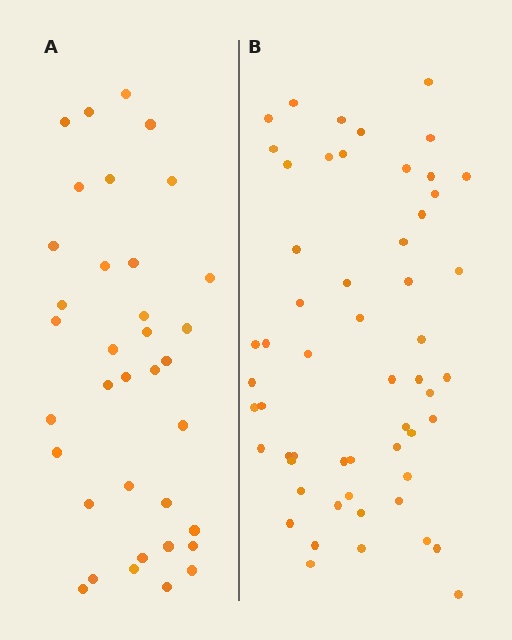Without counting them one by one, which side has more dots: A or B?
Region B (the right region) has more dots.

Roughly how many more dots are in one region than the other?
Region B has approximately 20 more dots than region A.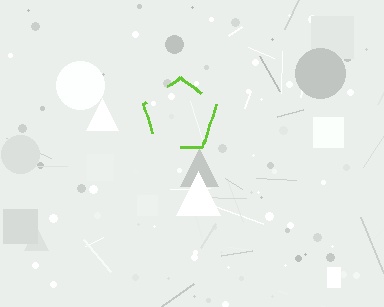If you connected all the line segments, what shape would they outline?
They would outline a pentagon.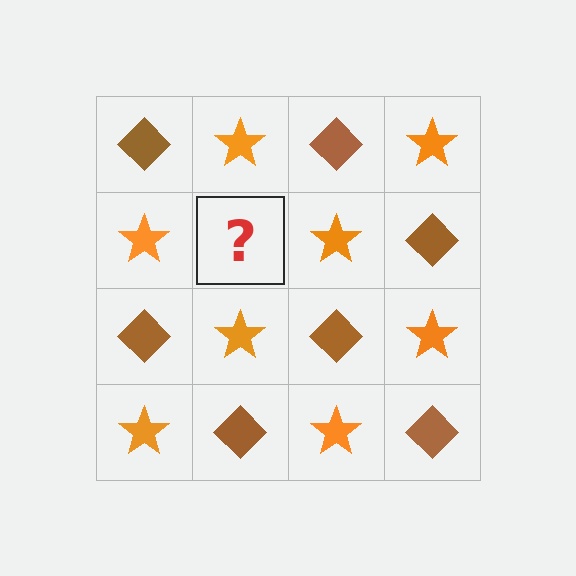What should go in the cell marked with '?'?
The missing cell should contain a brown diamond.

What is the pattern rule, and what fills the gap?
The rule is that it alternates brown diamond and orange star in a checkerboard pattern. The gap should be filled with a brown diamond.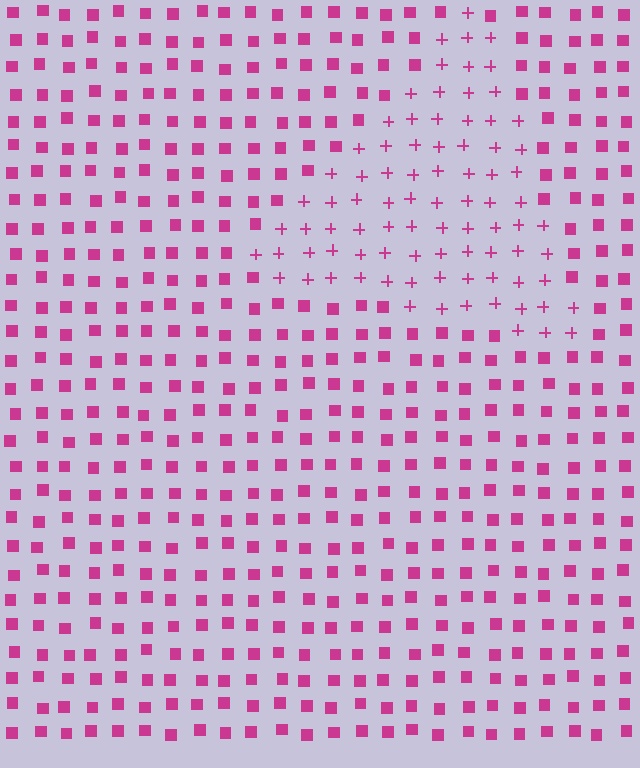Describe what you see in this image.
The image is filled with small magenta elements arranged in a uniform grid. A triangle-shaped region contains plus signs, while the surrounding area contains squares. The boundary is defined purely by the change in element shape.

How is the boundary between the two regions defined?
The boundary is defined by a change in element shape: plus signs inside vs. squares outside. All elements share the same color and spacing.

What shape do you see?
I see a triangle.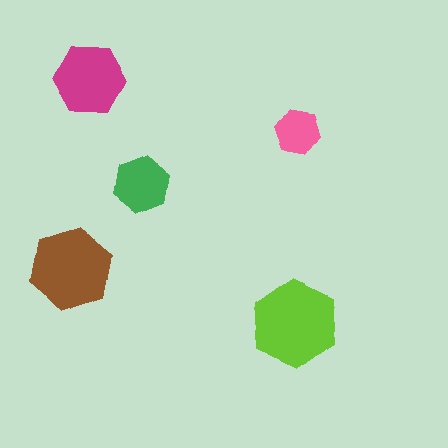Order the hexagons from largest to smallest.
the lime one, the brown one, the magenta one, the green one, the pink one.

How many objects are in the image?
There are 5 objects in the image.